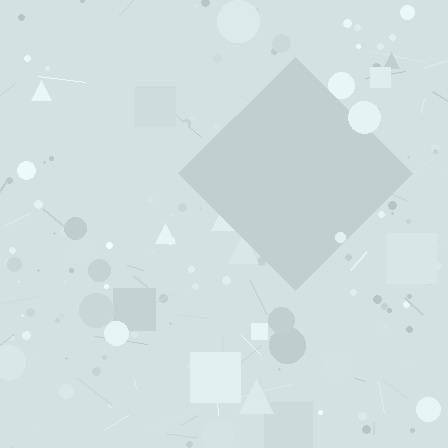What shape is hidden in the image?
A diamond is hidden in the image.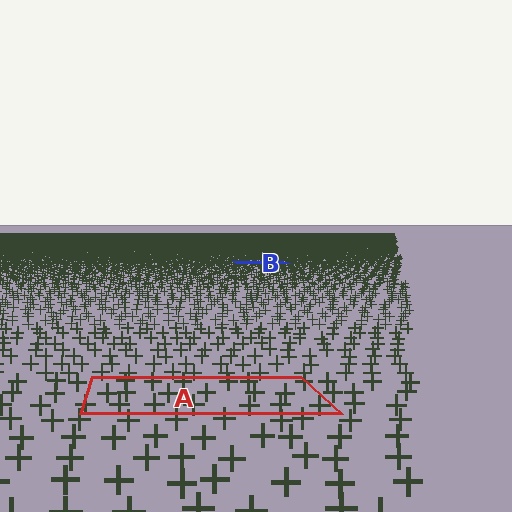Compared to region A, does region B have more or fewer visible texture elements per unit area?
Region B has more texture elements per unit area — they are packed more densely because it is farther away.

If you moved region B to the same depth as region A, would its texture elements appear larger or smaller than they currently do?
They would appear larger. At a closer depth, the same texture elements are projected at a bigger on-screen size.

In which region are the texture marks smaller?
The texture marks are smaller in region B, because it is farther away.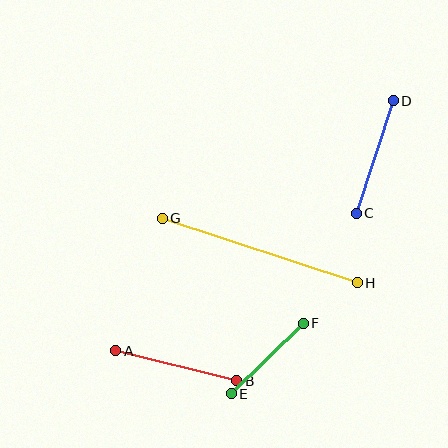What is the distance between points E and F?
The distance is approximately 101 pixels.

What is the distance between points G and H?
The distance is approximately 206 pixels.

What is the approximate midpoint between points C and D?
The midpoint is at approximately (375, 157) pixels.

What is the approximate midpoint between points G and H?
The midpoint is at approximately (260, 250) pixels.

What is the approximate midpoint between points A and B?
The midpoint is at approximately (176, 366) pixels.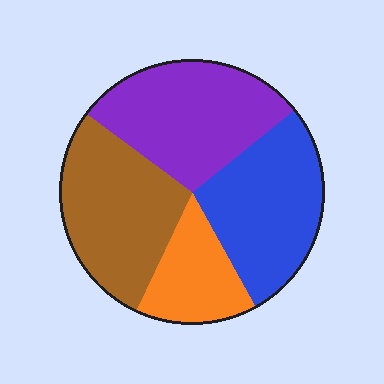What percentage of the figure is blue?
Blue takes up about one quarter (1/4) of the figure.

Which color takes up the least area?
Orange, at roughly 15%.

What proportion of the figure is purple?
Purple takes up between a quarter and a half of the figure.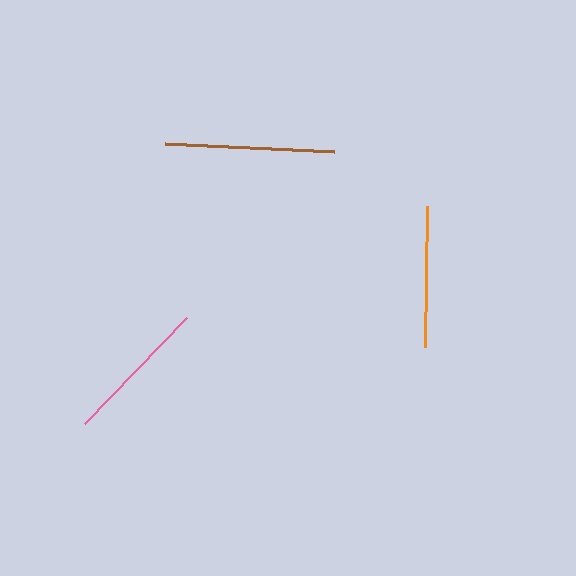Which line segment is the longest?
The brown line is the longest at approximately 169 pixels.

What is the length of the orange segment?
The orange segment is approximately 141 pixels long.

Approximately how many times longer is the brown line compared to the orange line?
The brown line is approximately 1.2 times the length of the orange line.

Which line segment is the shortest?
The orange line is the shortest at approximately 141 pixels.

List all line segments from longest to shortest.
From longest to shortest: brown, pink, orange.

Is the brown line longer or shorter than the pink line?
The brown line is longer than the pink line.